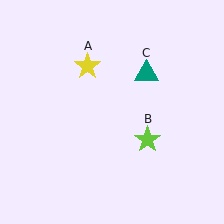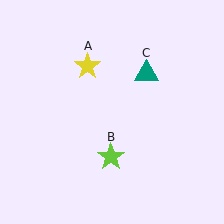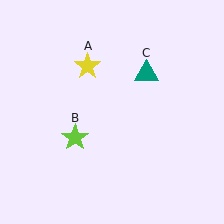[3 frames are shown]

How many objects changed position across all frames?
1 object changed position: lime star (object B).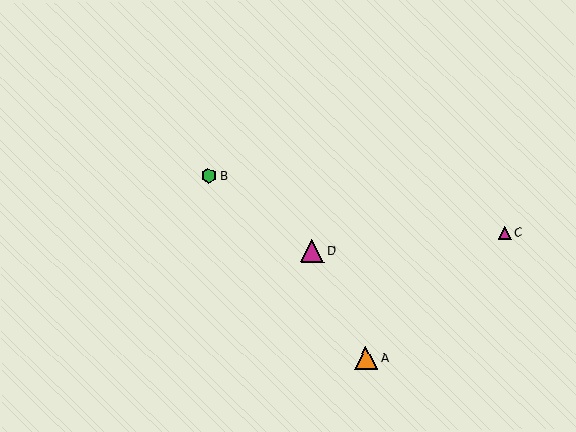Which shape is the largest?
The magenta triangle (labeled D) is the largest.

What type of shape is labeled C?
Shape C is a magenta triangle.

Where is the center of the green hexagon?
The center of the green hexagon is at (208, 176).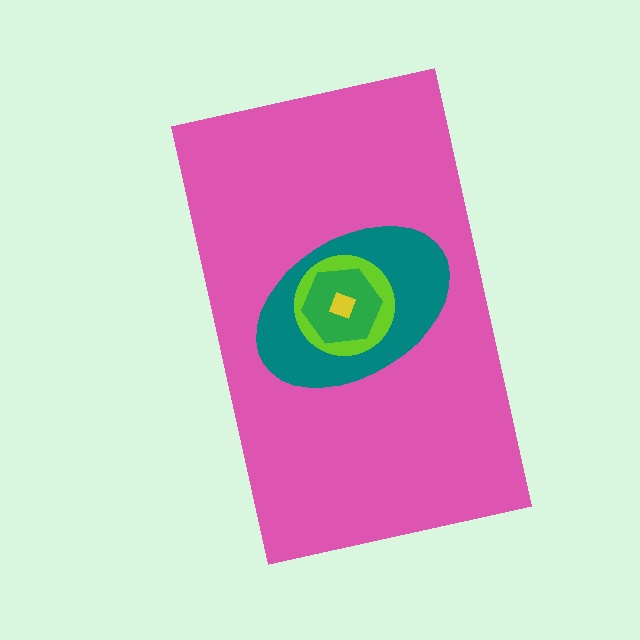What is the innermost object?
The yellow square.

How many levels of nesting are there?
5.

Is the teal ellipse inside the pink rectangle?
Yes.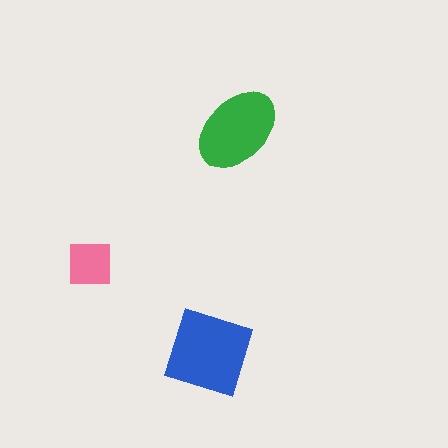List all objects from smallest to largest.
The pink square, the green ellipse, the blue diamond.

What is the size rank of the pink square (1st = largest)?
3rd.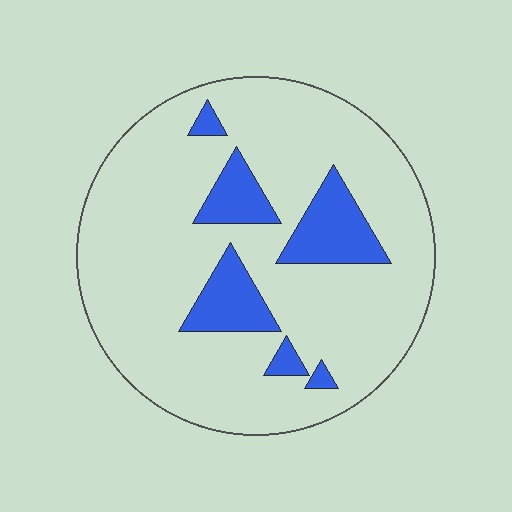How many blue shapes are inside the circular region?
6.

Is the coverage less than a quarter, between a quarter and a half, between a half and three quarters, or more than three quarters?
Less than a quarter.